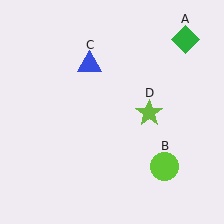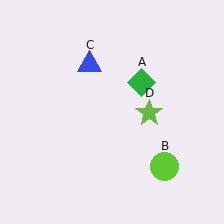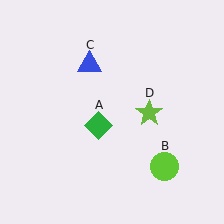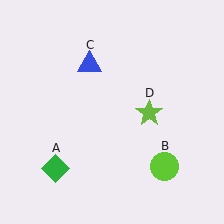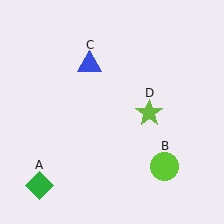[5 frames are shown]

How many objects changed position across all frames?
1 object changed position: green diamond (object A).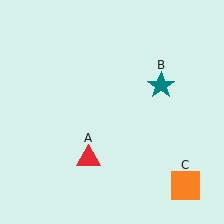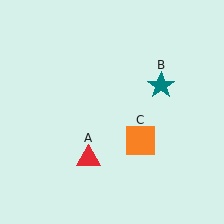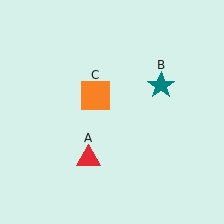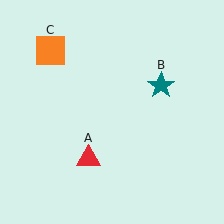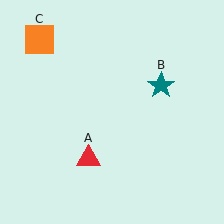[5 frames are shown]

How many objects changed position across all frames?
1 object changed position: orange square (object C).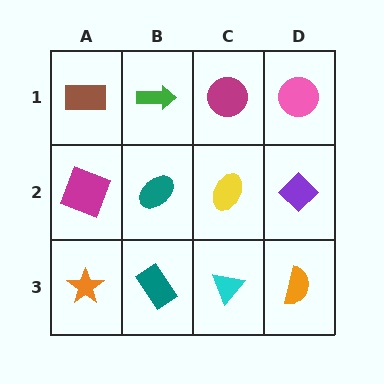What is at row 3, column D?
An orange semicircle.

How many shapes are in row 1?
4 shapes.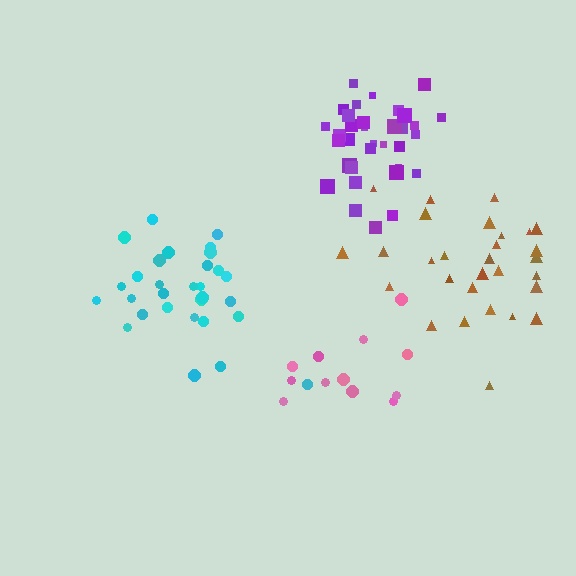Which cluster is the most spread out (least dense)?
Pink.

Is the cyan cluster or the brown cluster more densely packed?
Cyan.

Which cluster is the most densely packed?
Purple.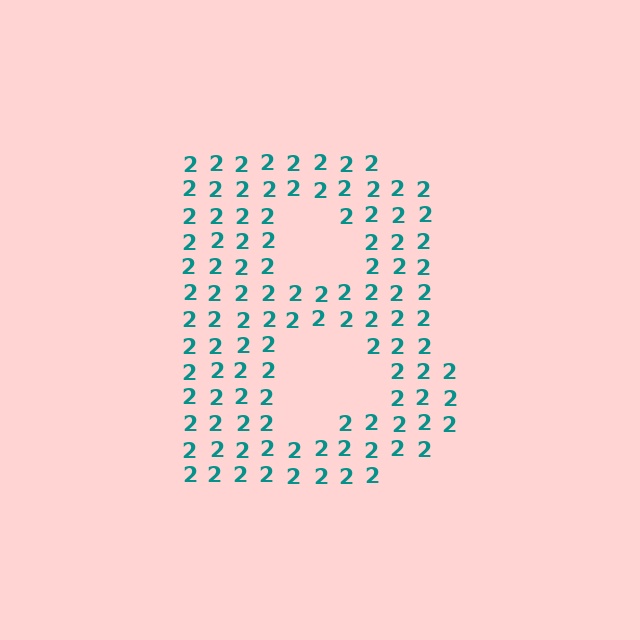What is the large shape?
The large shape is the letter B.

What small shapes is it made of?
It is made of small digit 2's.